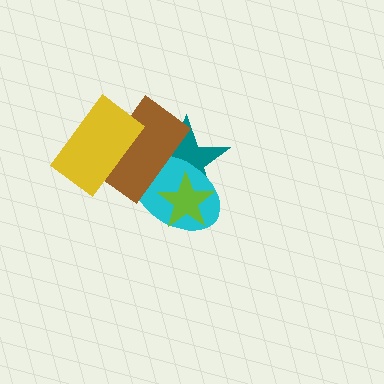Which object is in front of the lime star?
The brown rectangle is in front of the lime star.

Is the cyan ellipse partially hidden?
Yes, it is partially covered by another shape.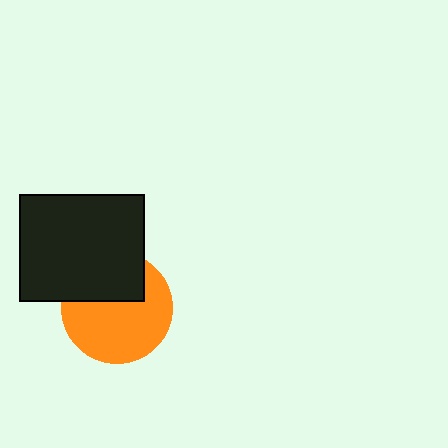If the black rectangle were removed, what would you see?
You would see the complete orange circle.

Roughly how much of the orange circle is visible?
Most of it is visible (roughly 65%).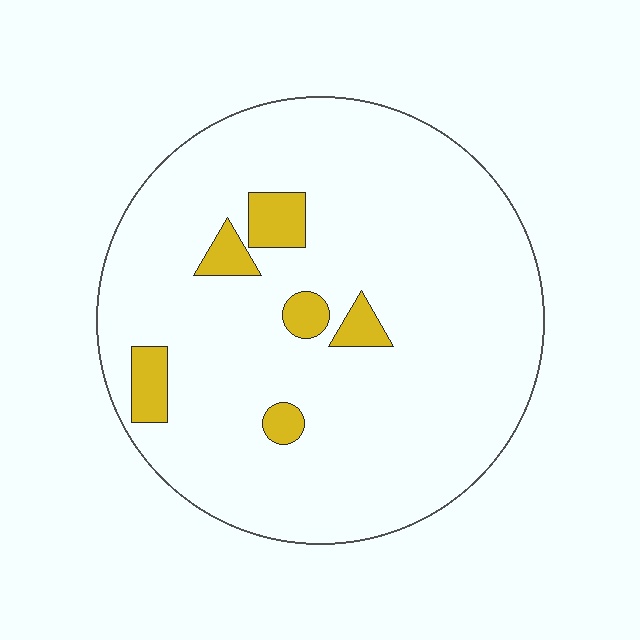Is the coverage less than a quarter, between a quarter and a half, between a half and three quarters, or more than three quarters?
Less than a quarter.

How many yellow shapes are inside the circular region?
6.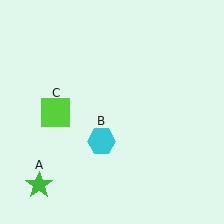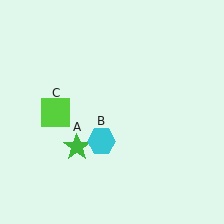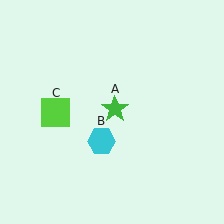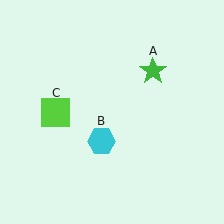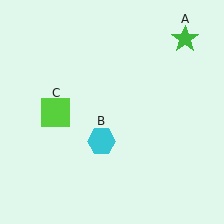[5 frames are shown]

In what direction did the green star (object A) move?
The green star (object A) moved up and to the right.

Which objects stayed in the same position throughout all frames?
Cyan hexagon (object B) and lime square (object C) remained stationary.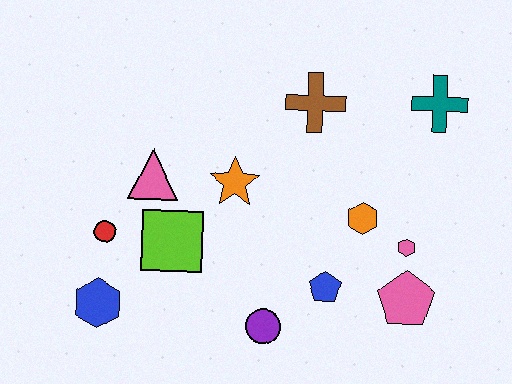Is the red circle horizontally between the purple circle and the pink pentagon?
No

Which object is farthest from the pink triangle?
The teal cross is farthest from the pink triangle.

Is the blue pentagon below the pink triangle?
Yes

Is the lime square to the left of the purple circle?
Yes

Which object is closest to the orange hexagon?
The pink hexagon is closest to the orange hexagon.